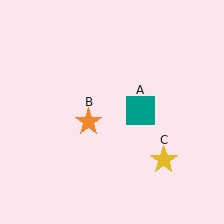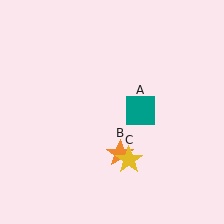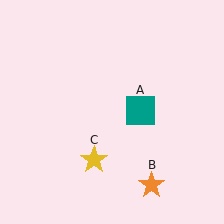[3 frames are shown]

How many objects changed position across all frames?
2 objects changed position: orange star (object B), yellow star (object C).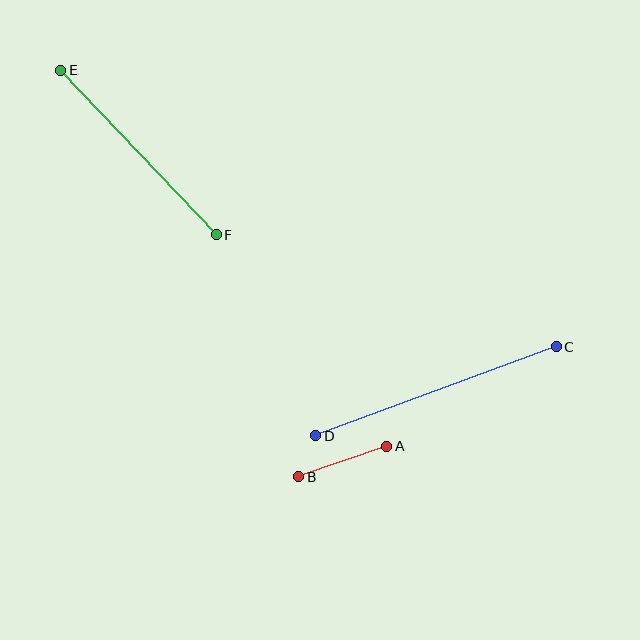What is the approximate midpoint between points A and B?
The midpoint is at approximately (343, 462) pixels.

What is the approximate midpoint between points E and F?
The midpoint is at approximately (139, 153) pixels.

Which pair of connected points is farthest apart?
Points C and D are farthest apart.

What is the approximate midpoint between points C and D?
The midpoint is at approximately (436, 391) pixels.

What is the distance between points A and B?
The distance is approximately 93 pixels.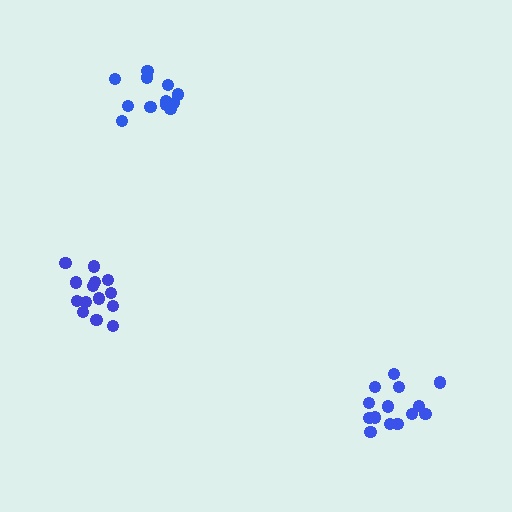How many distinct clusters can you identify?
There are 3 distinct clusters.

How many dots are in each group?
Group 1: 12 dots, Group 2: 14 dots, Group 3: 14 dots (40 total).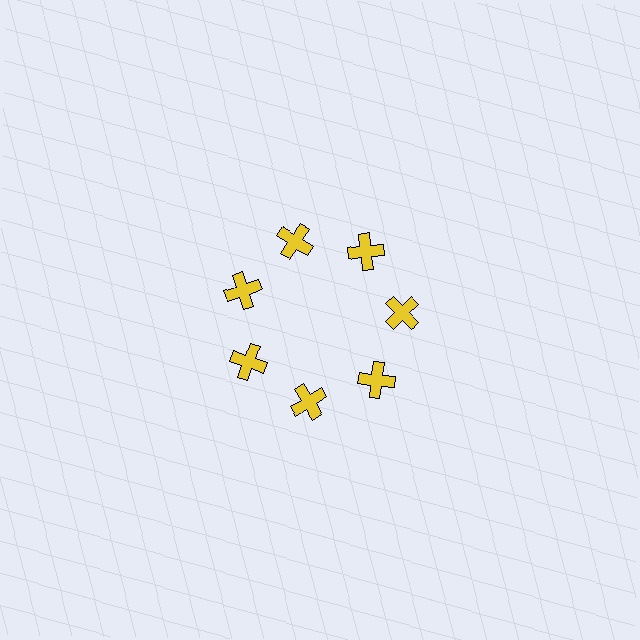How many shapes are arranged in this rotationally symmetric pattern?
There are 7 shapes, arranged in 7 groups of 1.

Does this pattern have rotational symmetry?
Yes, this pattern has 7-fold rotational symmetry. It looks the same after rotating 51 degrees around the center.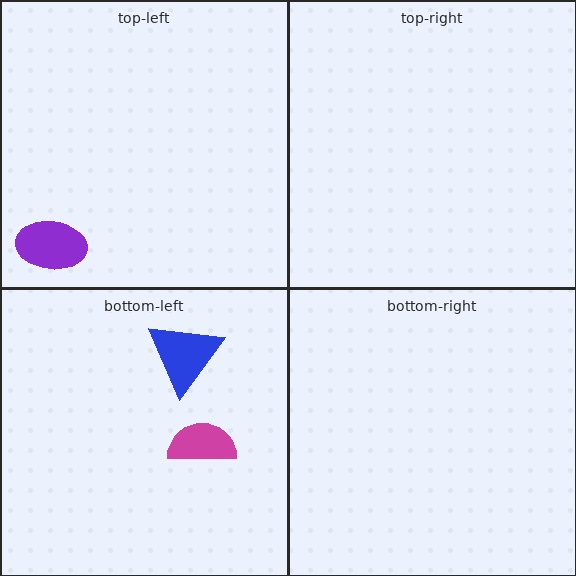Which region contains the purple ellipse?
The top-left region.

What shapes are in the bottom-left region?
The blue triangle, the magenta semicircle.